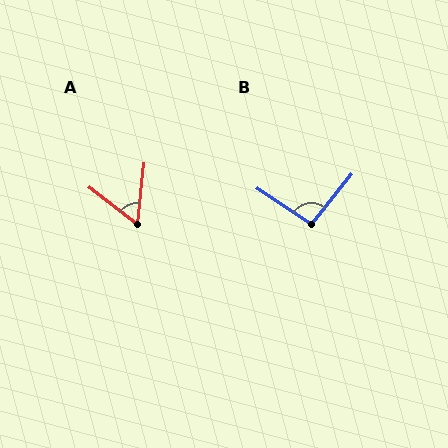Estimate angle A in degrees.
Approximately 58 degrees.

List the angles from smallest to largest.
A (58°), B (95°).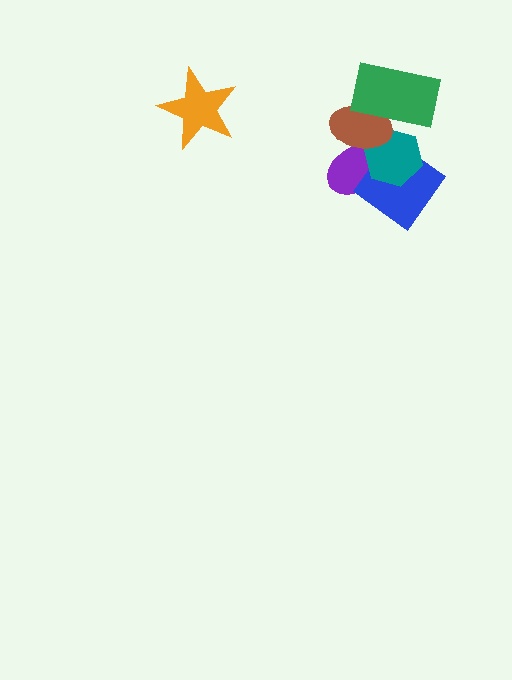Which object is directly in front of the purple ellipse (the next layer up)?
The blue diamond is directly in front of the purple ellipse.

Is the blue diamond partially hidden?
Yes, it is partially covered by another shape.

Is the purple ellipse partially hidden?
Yes, it is partially covered by another shape.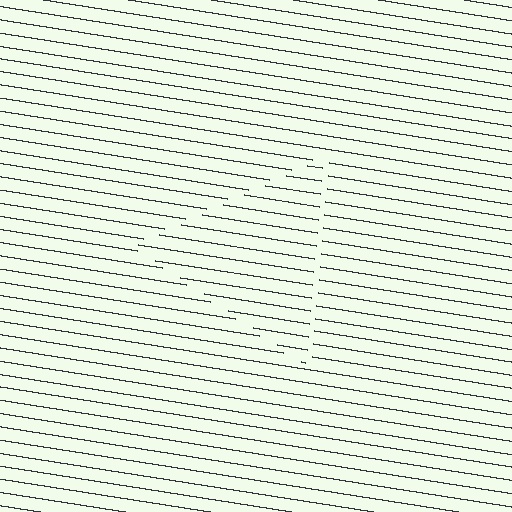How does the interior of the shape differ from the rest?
The interior of the shape contains the same grating, shifted by half a period — the contour is defined by the phase discontinuity where line-ends from the inner and outer gratings abut.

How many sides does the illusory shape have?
3 sides — the line-ends trace a triangle.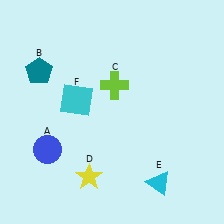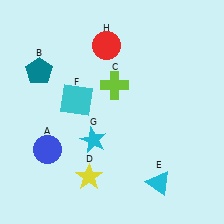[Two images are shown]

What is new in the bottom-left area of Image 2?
A cyan star (G) was added in the bottom-left area of Image 2.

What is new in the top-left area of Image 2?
A red circle (H) was added in the top-left area of Image 2.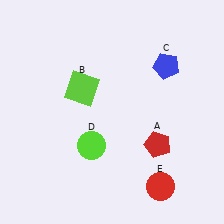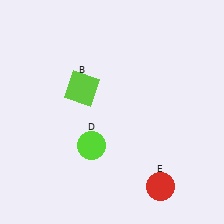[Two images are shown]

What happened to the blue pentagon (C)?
The blue pentagon (C) was removed in Image 2. It was in the top-right area of Image 1.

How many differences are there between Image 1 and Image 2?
There are 2 differences between the two images.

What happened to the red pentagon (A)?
The red pentagon (A) was removed in Image 2. It was in the bottom-right area of Image 1.